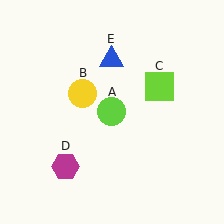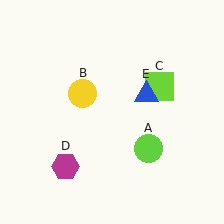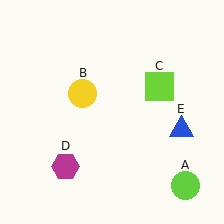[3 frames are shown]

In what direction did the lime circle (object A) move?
The lime circle (object A) moved down and to the right.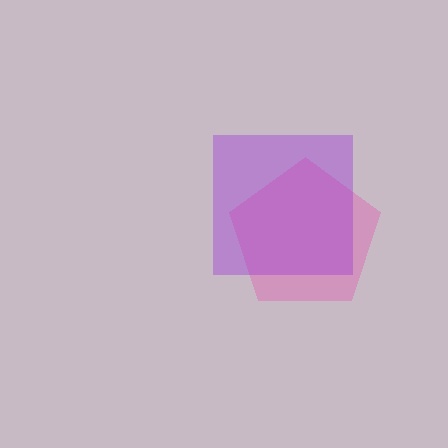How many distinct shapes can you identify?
There are 2 distinct shapes: a pink pentagon, a purple square.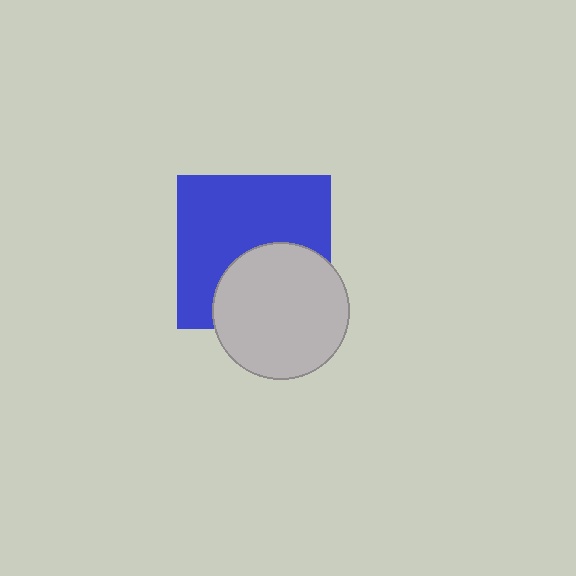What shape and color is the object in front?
The object in front is a light gray circle.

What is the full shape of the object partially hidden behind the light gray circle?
The partially hidden object is a blue square.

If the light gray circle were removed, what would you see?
You would see the complete blue square.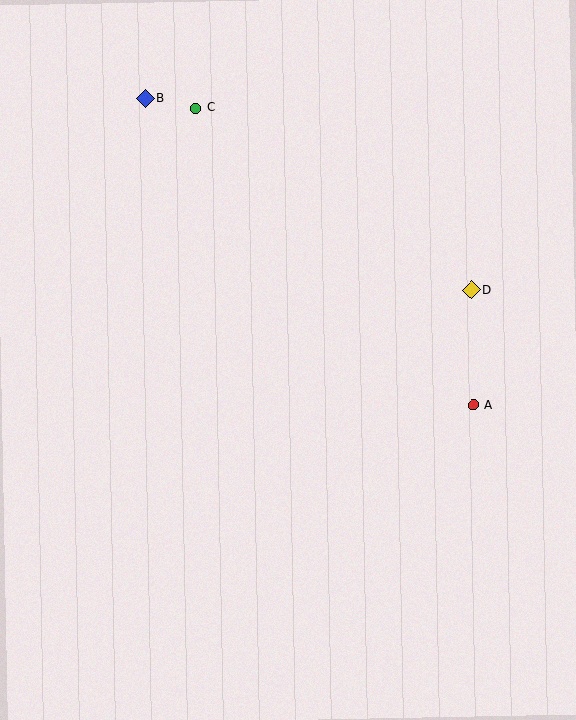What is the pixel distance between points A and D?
The distance between A and D is 115 pixels.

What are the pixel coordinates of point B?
Point B is at (145, 98).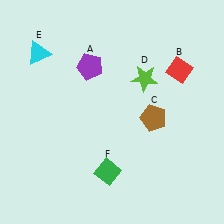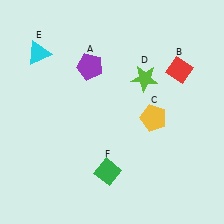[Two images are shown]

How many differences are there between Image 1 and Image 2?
There is 1 difference between the two images.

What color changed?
The pentagon (C) changed from brown in Image 1 to yellow in Image 2.